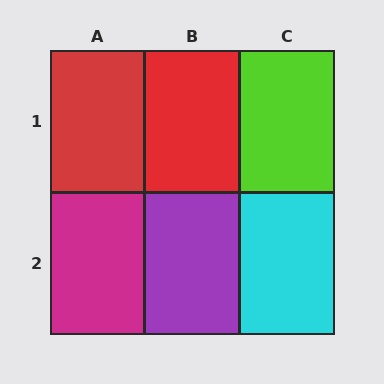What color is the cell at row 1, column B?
Red.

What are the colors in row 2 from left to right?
Magenta, purple, cyan.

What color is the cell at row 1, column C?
Lime.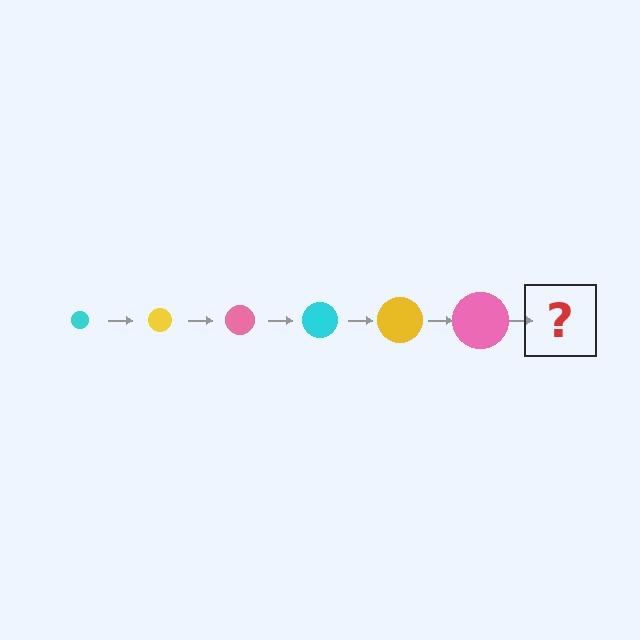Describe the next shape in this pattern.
It should be a cyan circle, larger than the previous one.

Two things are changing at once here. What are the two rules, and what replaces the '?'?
The two rules are that the circle grows larger each step and the color cycles through cyan, yellow, and pink. The '?' should be a cyan circle, larger than the previous one.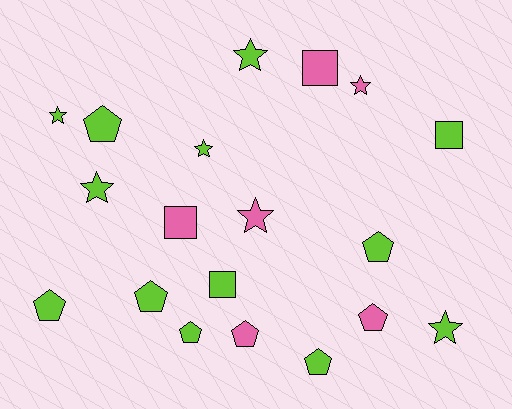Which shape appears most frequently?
Pentagon, with 8 objects.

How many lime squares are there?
There are 2 lime squares.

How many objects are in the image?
There are 19 objects.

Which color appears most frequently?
Lime, with 13 objects.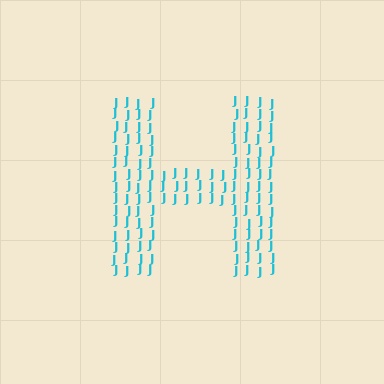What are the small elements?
The small elements are letter J's.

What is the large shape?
The large shape is the letter H.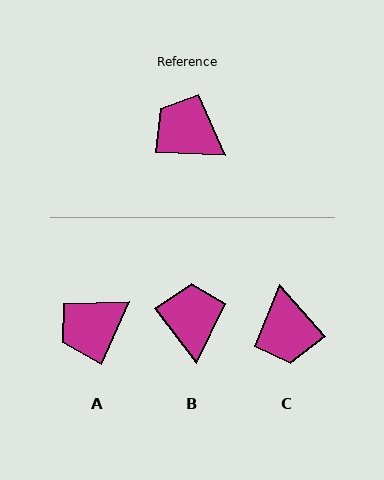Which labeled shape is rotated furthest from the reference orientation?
C, about 134 degrees away.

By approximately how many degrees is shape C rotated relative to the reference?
Approximately 134 degrees counter-clockwise.